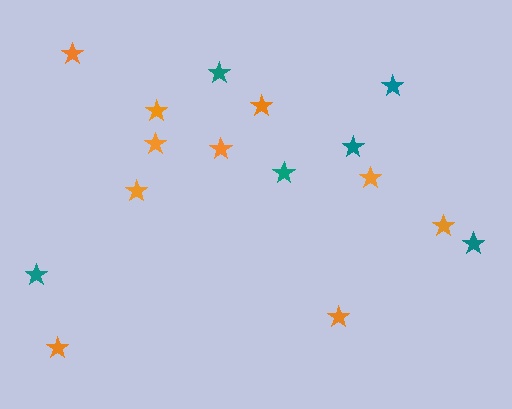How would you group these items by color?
There are 2 groups: one group of orange stars (10) and one group of teal stars (6).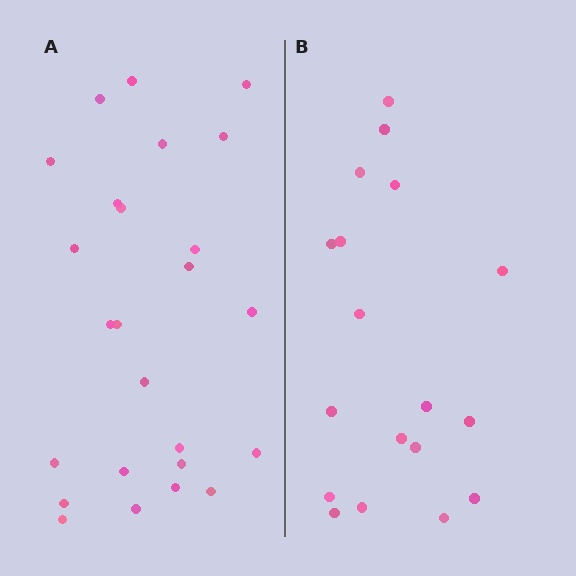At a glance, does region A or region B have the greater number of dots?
Region A (the left region) has more dots.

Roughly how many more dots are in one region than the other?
Region A has roughly 8 or so more dots than region B.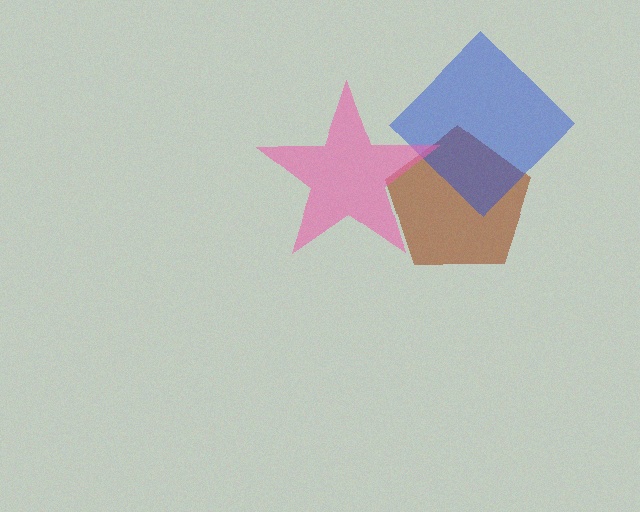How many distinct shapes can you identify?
There are 3 distinct shapes: a brown pentagon, a blue diamond, a pink star.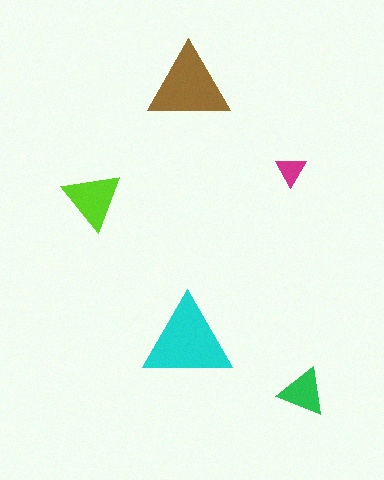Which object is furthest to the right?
The green triangle is rightmost.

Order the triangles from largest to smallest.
the cyan one, the brown one, the lime one, the green one, the magenta one.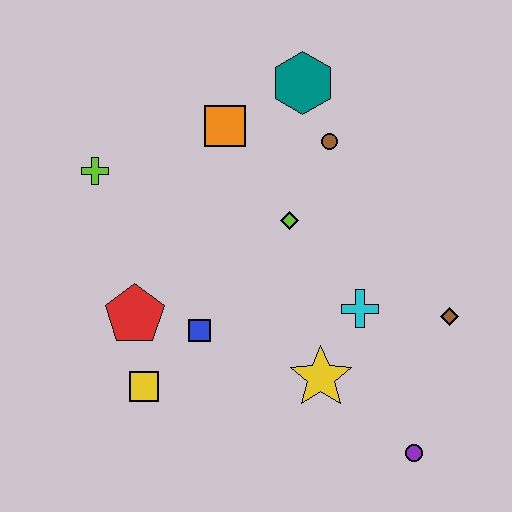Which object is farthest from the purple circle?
The lime cross is farthest from the purple circle.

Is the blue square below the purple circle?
No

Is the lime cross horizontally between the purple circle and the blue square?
No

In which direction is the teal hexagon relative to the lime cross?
The teal hexagon is to the right of the lime cross.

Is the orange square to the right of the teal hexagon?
No